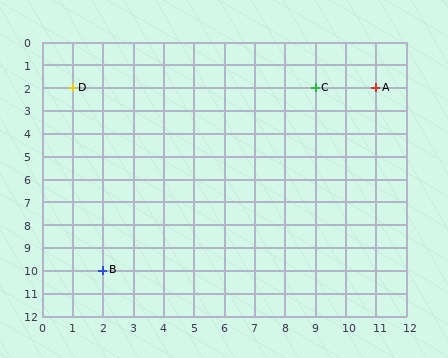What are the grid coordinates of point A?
Point A is at grid coordinates (11, 2).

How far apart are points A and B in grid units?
Points A and B are 9 columns and 8 rows apart (about 12.0 grid units diagonally).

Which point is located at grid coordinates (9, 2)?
Point C is at (9, 2).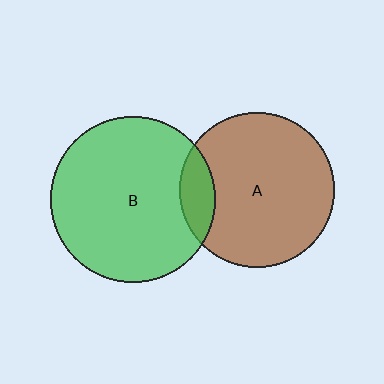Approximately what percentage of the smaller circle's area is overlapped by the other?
Approximately 15%.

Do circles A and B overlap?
Yes.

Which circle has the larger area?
Circle B (green).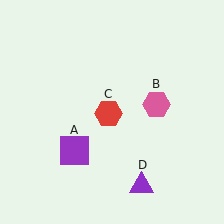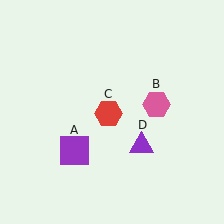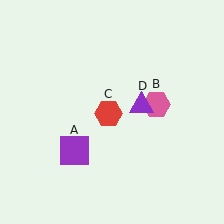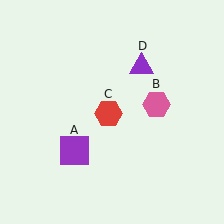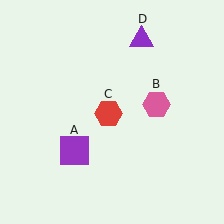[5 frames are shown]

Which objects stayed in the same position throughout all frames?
Purple square (object A) and pink hexagon (object B) and red hexagon (object C) remained stationary.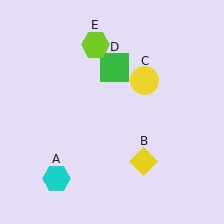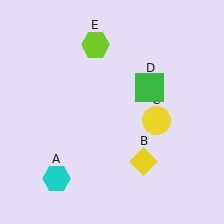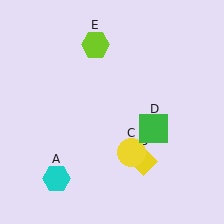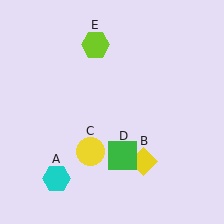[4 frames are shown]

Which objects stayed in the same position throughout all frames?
Cyan hexagon (object A) and yellow diamond (object B) and lime hexagon (object E) remained stationary.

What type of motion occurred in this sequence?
The yellow circle (object C), green square (object D) rotated clockwise around the center of the scene.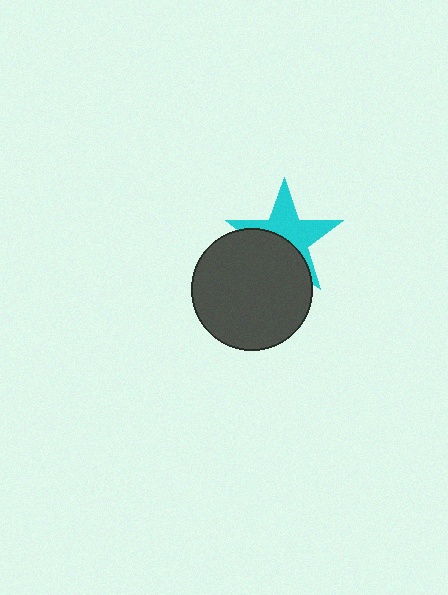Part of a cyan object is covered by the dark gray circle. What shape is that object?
It is a star.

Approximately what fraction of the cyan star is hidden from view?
Roughly 45% of the cyan star is hidden behind the dark gray circle.